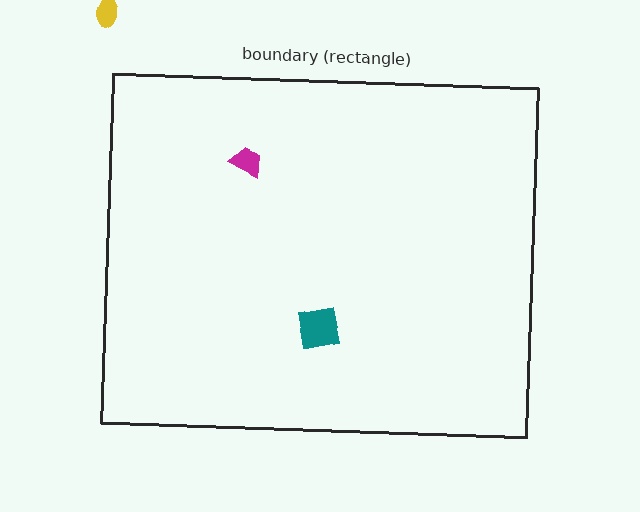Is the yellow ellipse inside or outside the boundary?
Outside.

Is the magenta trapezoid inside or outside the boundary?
Inside.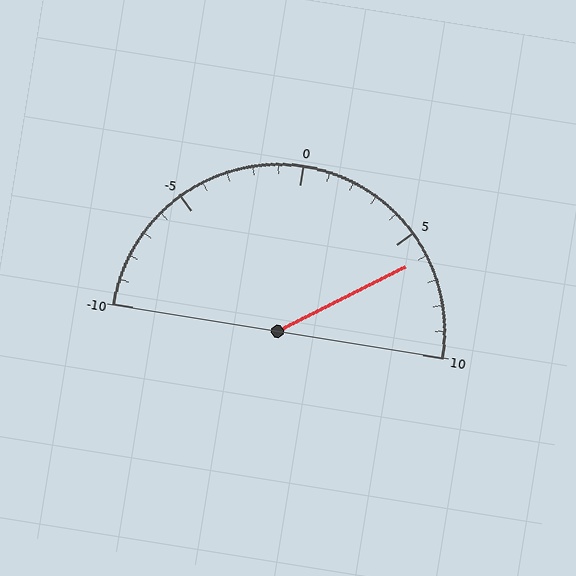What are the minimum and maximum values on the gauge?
The gauge ranges from -10 to 10.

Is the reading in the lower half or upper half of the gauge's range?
The reading is in the upper half of the range (-10 to 10).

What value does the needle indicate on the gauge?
The needle indicates approximately 6.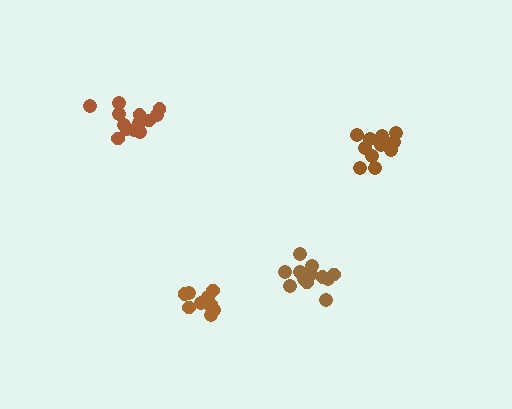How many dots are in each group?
Group 1: 10 dots, Group 2: 12 dots, Group 3: 11 dots, Group 4: 13 dots (46 total).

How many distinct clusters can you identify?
There are 4 distinct clusters.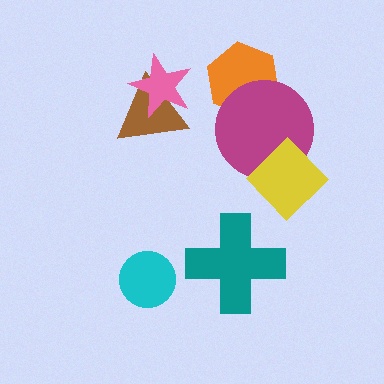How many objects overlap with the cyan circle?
0 objects overlap with the cyan circle.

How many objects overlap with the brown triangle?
1 object overlaps with the brown triangle.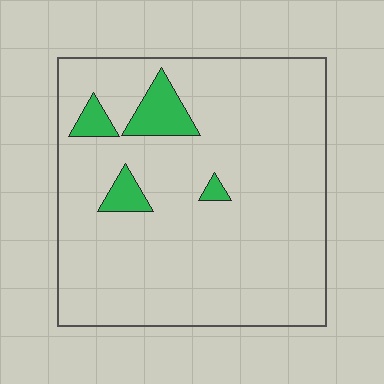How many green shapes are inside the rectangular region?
4.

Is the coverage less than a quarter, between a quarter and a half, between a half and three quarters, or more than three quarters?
Less than a quarter.